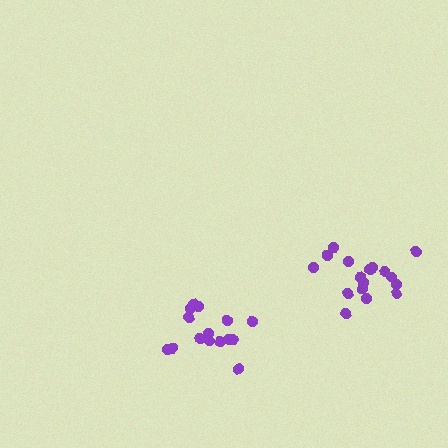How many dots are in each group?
Group 1: 17 dots, Group 2: 15 dots (32 total).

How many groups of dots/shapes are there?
There are 2 groups.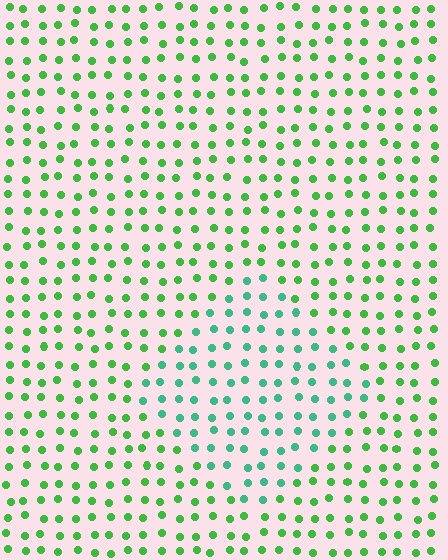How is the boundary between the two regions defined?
The boundary is defined purely by a slight shift in hue (about 34 degrees). Spacing, size, and orientation are identical on both sides.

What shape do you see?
I see a diamond.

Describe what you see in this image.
The image is filled with small green elements in a uniform arrangement. A diamond-shaped region is visible where the elements are tinted to a slightly different hue, forming a subtle color boundary.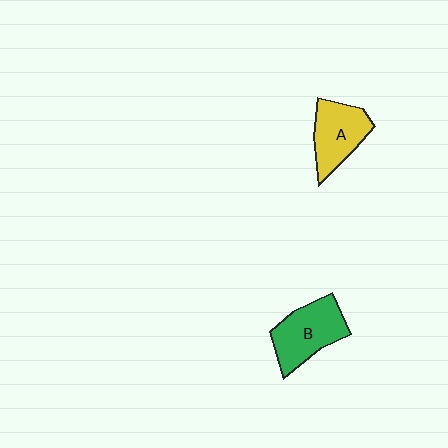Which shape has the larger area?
Shape B (green).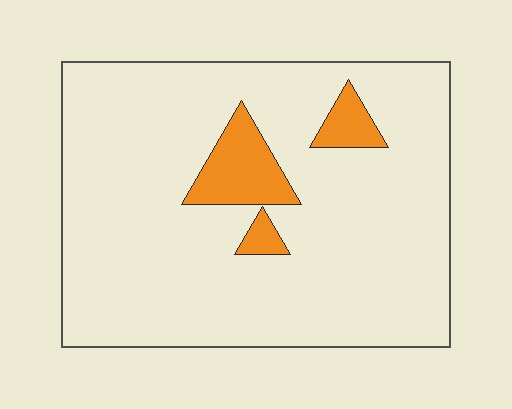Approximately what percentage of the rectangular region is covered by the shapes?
Approximately 10%.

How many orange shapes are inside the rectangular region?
3.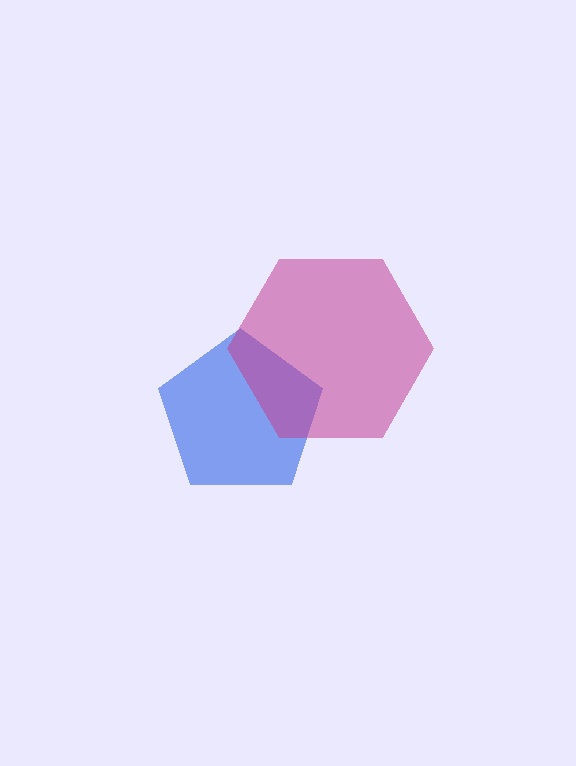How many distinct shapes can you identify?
There are 2 distinct shapes: a blue pentagon, a magenta hexagon.